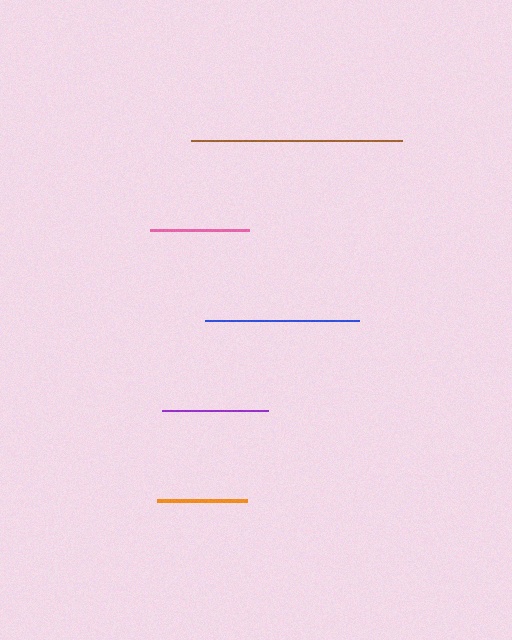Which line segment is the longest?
The brown line is the longest at approximately 211 pixels.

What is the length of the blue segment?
The blue segment is approximately 155 pixels long.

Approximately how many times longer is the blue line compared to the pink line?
The blue line is approximately 1.6 times the length of the pink line.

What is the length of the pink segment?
The pink segment is approximately 98 pixels long.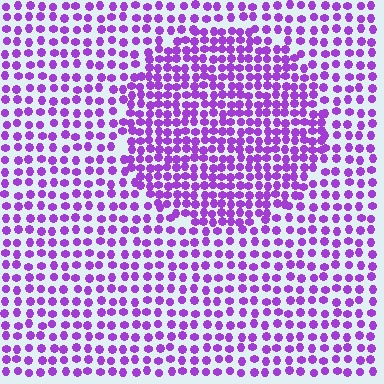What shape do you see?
I see a circle.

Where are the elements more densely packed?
The elements are more densely packed inside the circle boundary.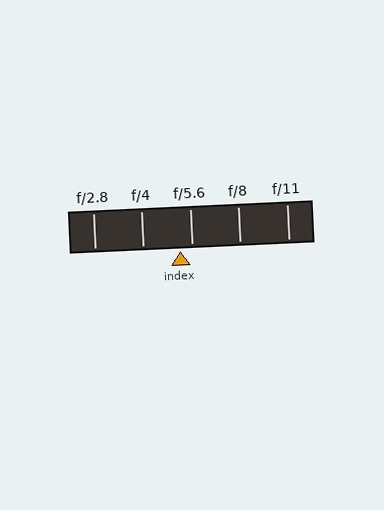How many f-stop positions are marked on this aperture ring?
There are 5 f-stop positions marked.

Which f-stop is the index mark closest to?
The index mark is closest to f/5.6.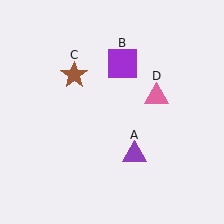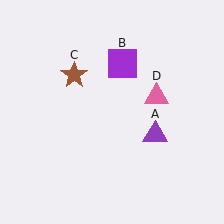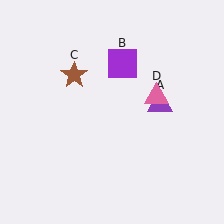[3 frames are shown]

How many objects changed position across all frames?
1 object changed position: purple triangle (object A).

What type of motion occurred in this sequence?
The purple triangle (object A) rotated counterclockwise around the center of the scene.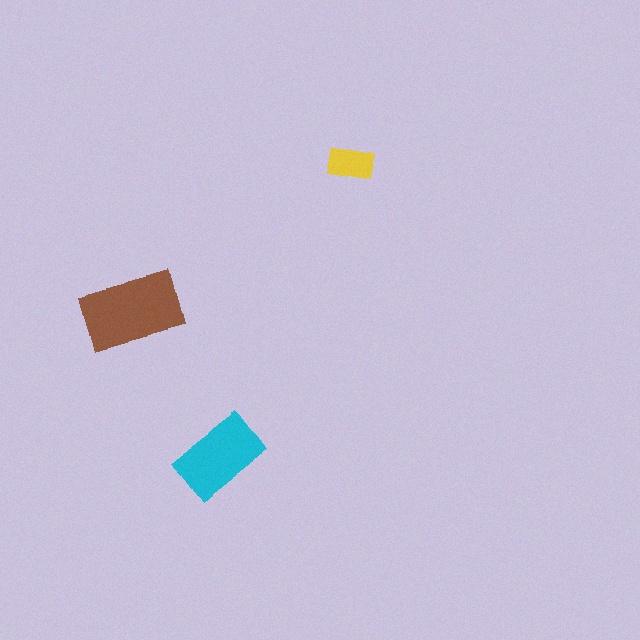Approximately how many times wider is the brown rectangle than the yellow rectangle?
About 2 times wider.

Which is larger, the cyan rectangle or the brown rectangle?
The brown one.